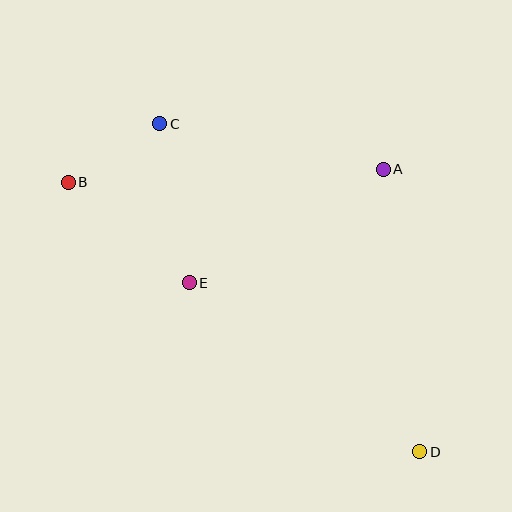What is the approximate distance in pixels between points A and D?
The distance between A and D is approximately 285 pixels.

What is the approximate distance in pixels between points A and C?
The distance between A and C is approximately 228 pixels.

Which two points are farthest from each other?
Points B and D are farthest from each other.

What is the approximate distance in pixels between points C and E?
The distance between C and E is approximately 162 pixels.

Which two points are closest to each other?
Points B and C are closest to each other.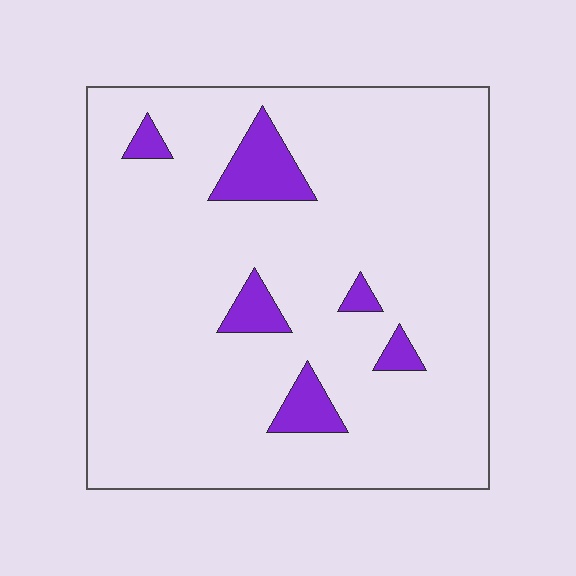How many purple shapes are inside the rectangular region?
6.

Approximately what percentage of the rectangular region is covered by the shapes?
Approximately 10%.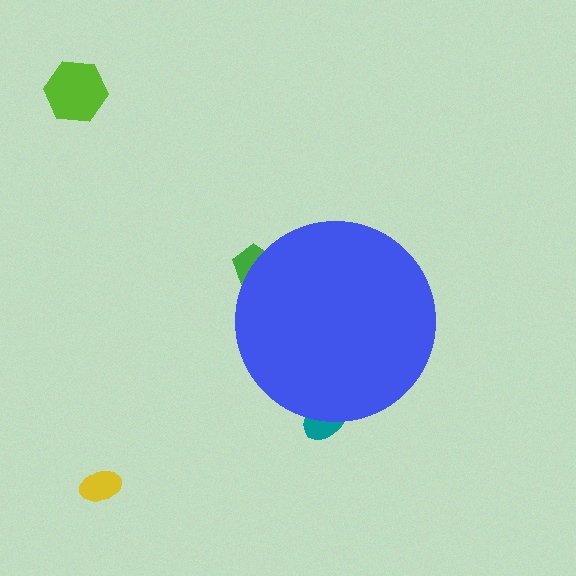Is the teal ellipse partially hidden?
Yes, the teal ellipse is partially hidden behind the blue circle.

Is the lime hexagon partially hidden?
No, the lime hexagon is fully visible.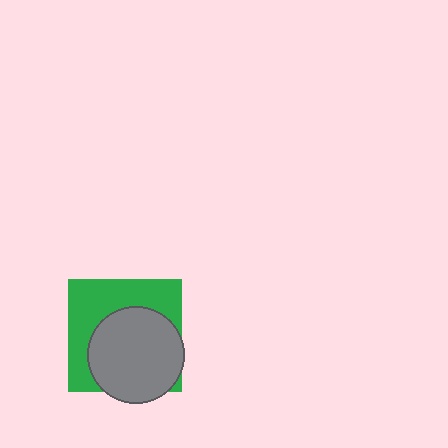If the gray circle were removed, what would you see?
You would see the complete green square.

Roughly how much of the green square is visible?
About half of it is visible (roughly 46%).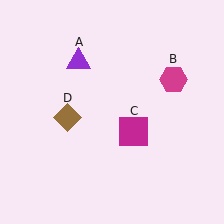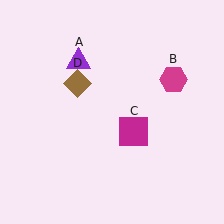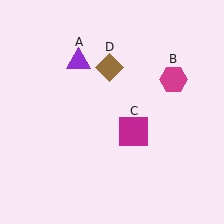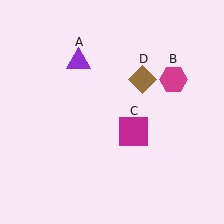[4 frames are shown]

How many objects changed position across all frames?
1 object changed position: brown diamond (object D).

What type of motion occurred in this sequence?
The brown diamond (object D) rotated clockwise around the center of the scene.